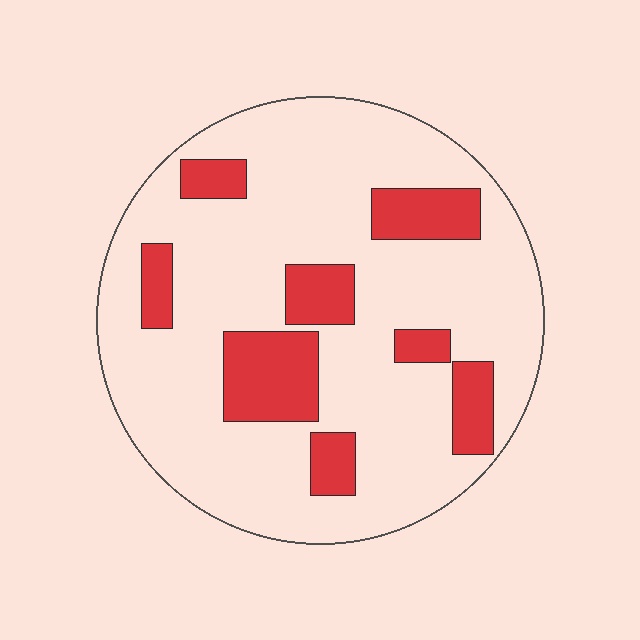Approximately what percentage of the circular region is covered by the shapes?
Approximately 20%.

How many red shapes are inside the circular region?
8.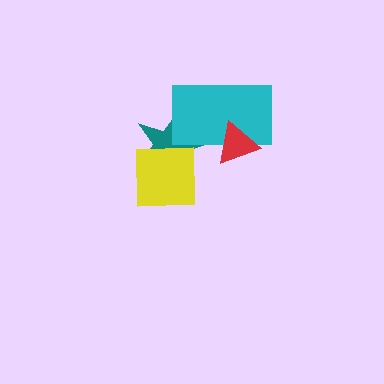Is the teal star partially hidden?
Yes, it is partially covered by another shape.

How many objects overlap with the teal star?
2 objects overlap with the teal star.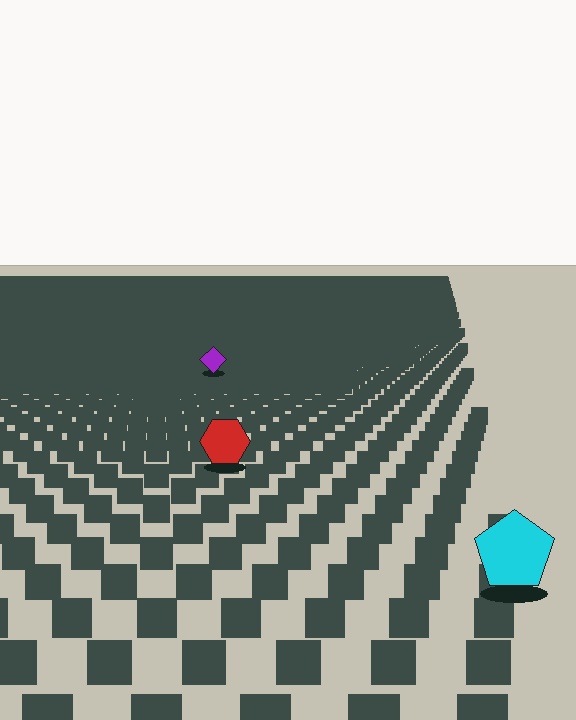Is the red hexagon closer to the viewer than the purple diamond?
Yes. The red hexagon is closer — you can tell from the texture gradient: the ground texture is coarser near it.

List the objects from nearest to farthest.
From nearest to farthest: the cyan pentagon, the red hexagon, the purple diamond.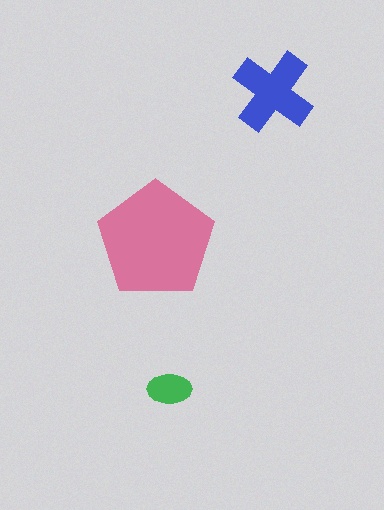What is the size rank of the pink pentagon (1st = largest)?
1st.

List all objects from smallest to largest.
The green ellipse, the blue cross, the pink pentagon.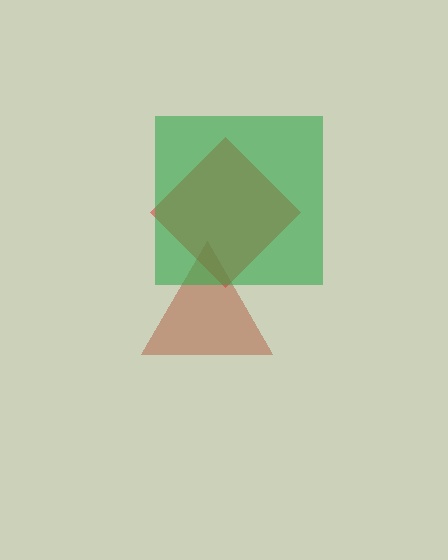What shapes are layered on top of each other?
The layered shapes are: a brown triangle, a red diamond, a green square.